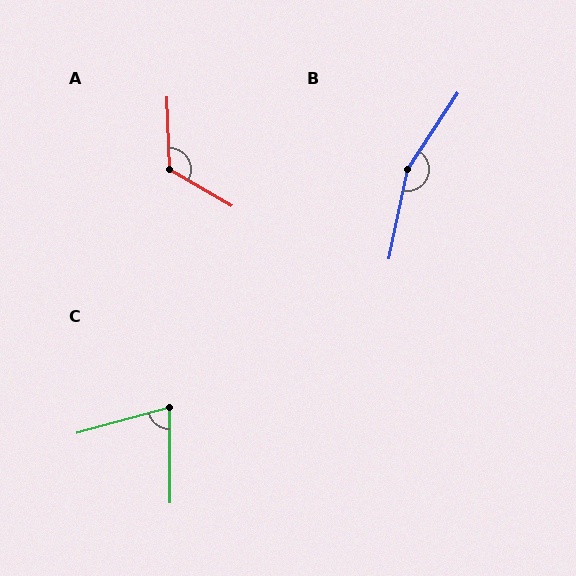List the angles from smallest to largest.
C (75°), A (122°), B (158°).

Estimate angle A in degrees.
Approximately 122 degrees.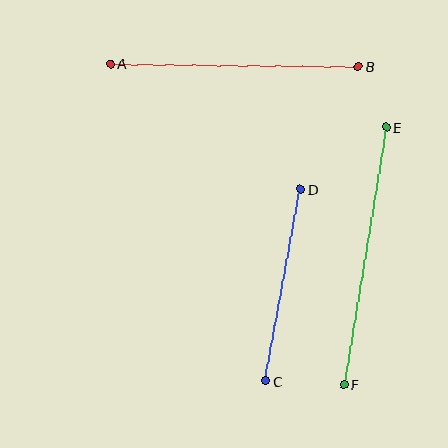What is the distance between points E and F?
The distance is approximately 261 pixels.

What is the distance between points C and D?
The distance is approximately 195 pixels.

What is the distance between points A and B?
The distance is approximately 248 pixels.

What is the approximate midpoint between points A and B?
The midpoint is at approximately (235, 65) pixels.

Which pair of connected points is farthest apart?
Points E and F are farthest apart.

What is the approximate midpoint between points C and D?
The midpoint is at approximately (283, 285) pixels.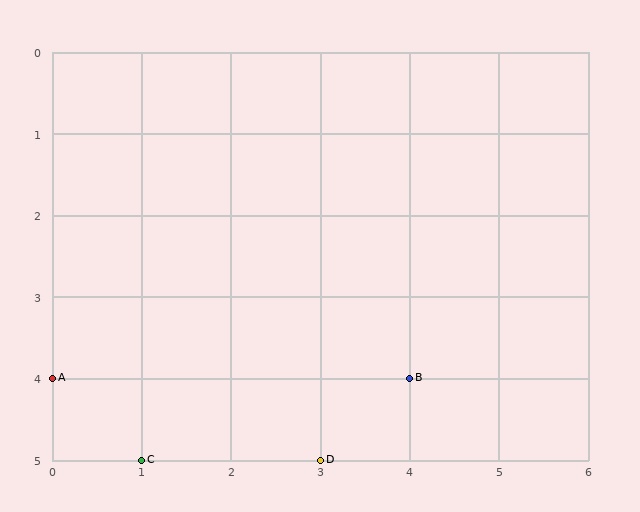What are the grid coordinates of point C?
Point C is at grid coordinates (1, 5).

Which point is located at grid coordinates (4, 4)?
Point B is at (4, 4).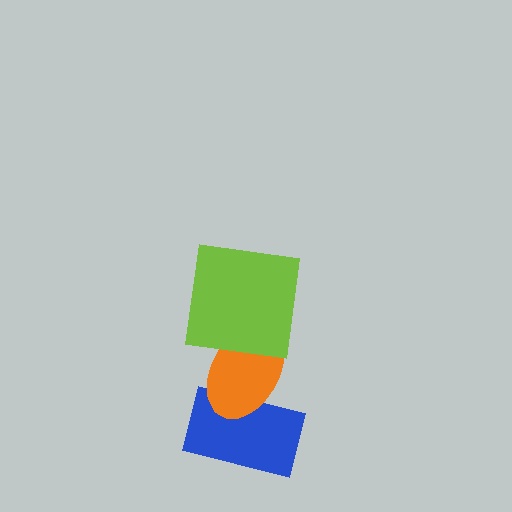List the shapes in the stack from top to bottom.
From top to bottom: the lime square, the orange ellipse, the blue rectangle.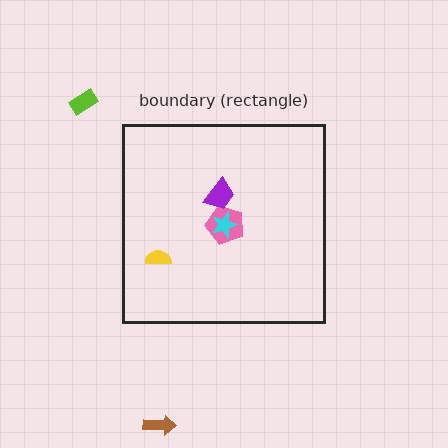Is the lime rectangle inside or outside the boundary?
Outside.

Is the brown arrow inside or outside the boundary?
Outside.